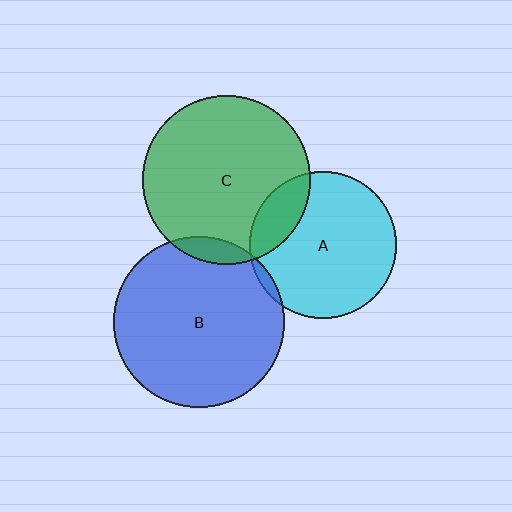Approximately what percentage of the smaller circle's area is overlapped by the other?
Approximately 5%.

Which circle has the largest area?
Circle B (blue).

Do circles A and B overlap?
Yes.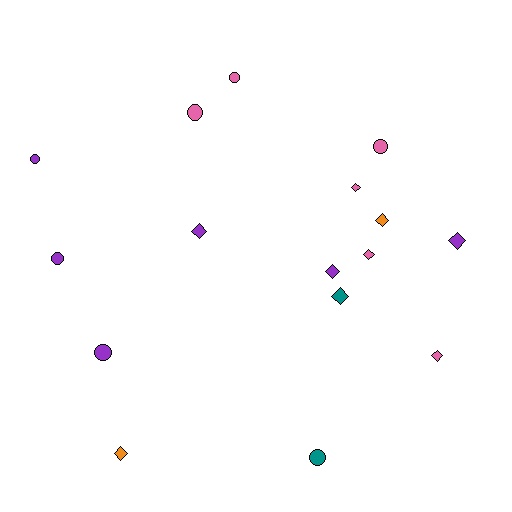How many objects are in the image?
There are 16 objects.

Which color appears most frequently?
Pink, with 6 objects.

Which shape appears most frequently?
Diamond, with 9 objects.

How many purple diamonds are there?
There are 3 purple diamonds.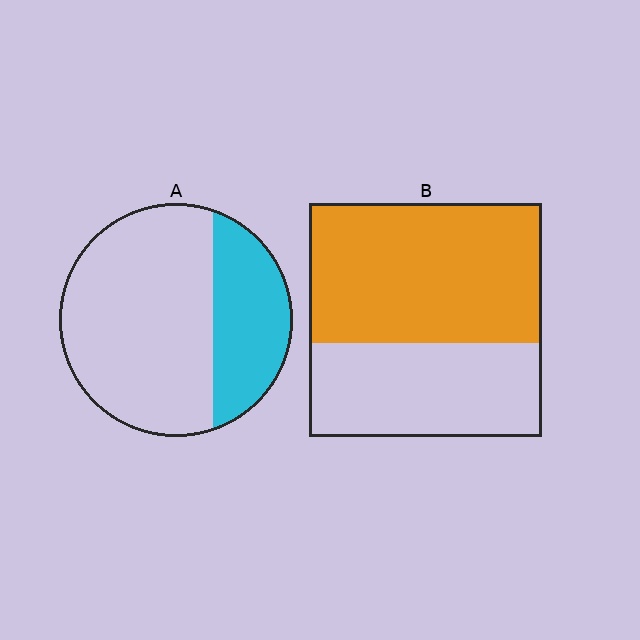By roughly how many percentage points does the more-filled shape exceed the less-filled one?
By roughly 30 percentage points (B over A).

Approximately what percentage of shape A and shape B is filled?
A is approximately 30% and B is approximately 60%.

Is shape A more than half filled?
No.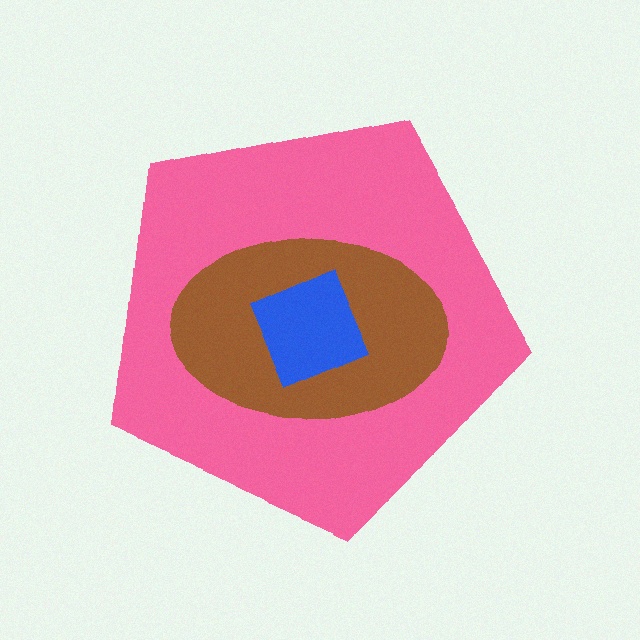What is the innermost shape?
The blue diamond.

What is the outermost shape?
The pink pentagon.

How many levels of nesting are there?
3.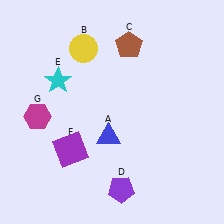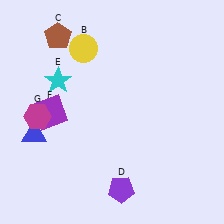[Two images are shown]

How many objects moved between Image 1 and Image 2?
3 objects moved between the two images.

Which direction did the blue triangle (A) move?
The blue triangle (A) moved left.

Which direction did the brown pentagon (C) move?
The brown pentagon (C) moved left.